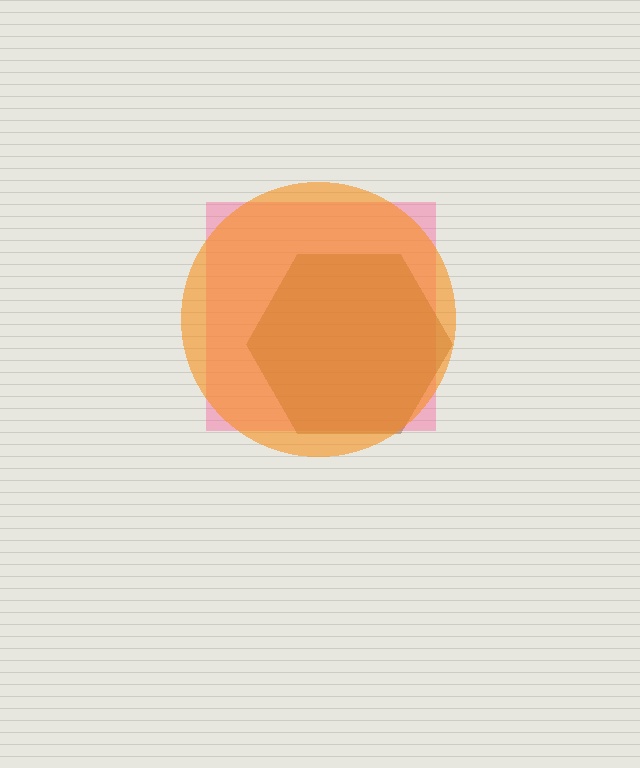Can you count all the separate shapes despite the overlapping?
Yes, there are 3 separate shapes.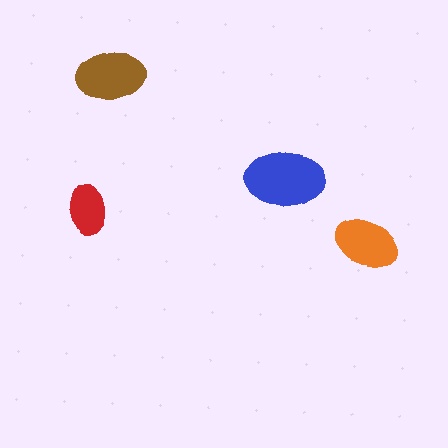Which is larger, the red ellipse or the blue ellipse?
The blue one.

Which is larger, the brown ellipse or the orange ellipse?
The brown one.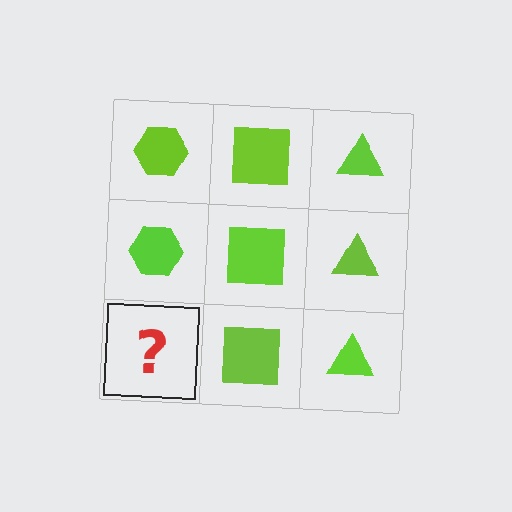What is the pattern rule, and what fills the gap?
The rule is that each column has a consistent shape. The gap should be filled with a lime hexagon.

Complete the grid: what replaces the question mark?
The question mark should be replaced with a lime hexagon.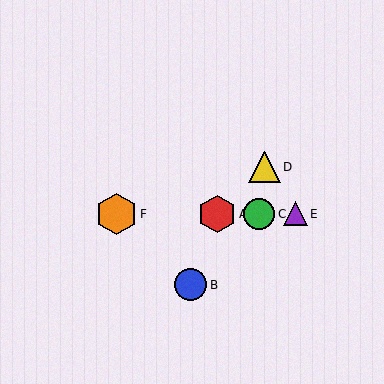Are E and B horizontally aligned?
No, E is at y≈214 and B is at y≈285.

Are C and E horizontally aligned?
Yes, both are at y≈214.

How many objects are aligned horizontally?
4 objects (A, C, E, F) are aligned horizontally.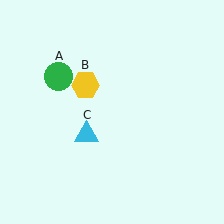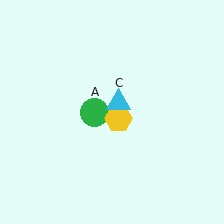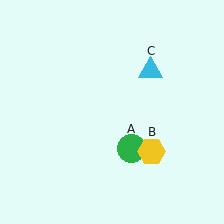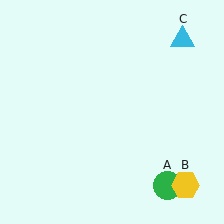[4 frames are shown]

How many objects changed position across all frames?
3 objects changed position: green circle (object A), yellow hexagon (object B), cyan triangle (object C).